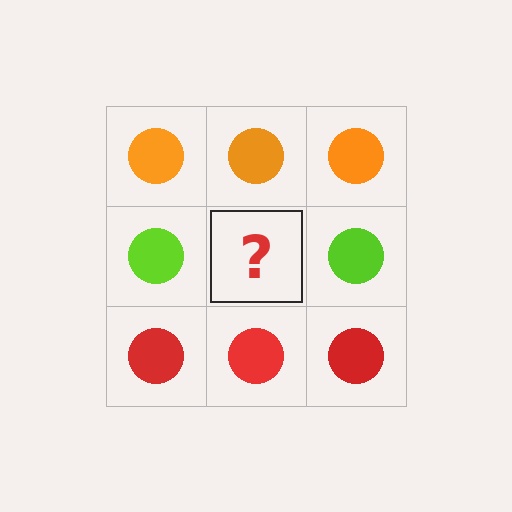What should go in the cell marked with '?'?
The missing cell should contain a lime circle.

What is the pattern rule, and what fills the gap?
The rule is that each row has a consistent color. The gap should be filled with a lime circle.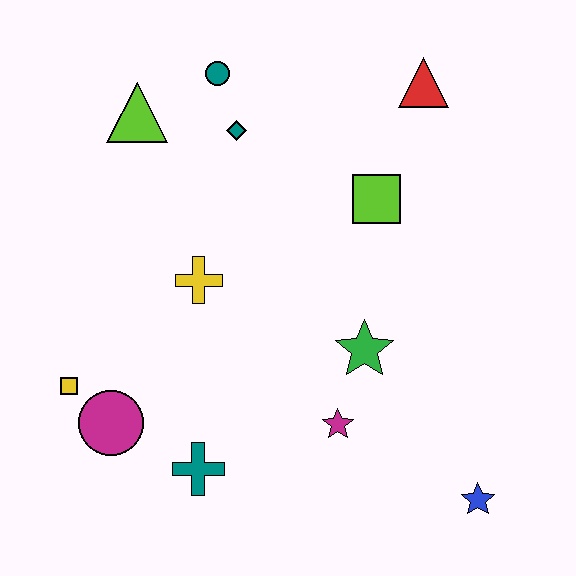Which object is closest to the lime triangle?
The teal circle is closest to the lime triangle.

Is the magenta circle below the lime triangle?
Yes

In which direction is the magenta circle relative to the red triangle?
The magenta circle is below the red triangle.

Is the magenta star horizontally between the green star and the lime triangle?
Yes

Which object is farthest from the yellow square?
The red triangle is farthest from the yellow square.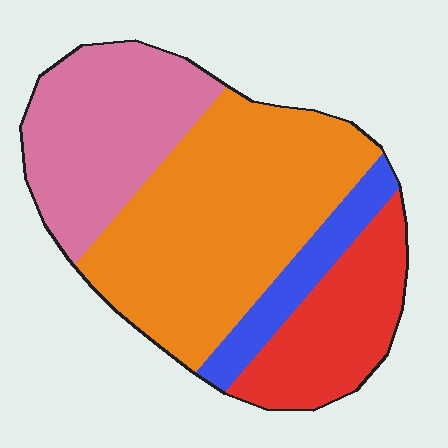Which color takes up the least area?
Blue, at roughly 10%.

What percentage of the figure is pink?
Pink covers about 25% of the figure.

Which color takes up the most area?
Orange, at roughly 45%.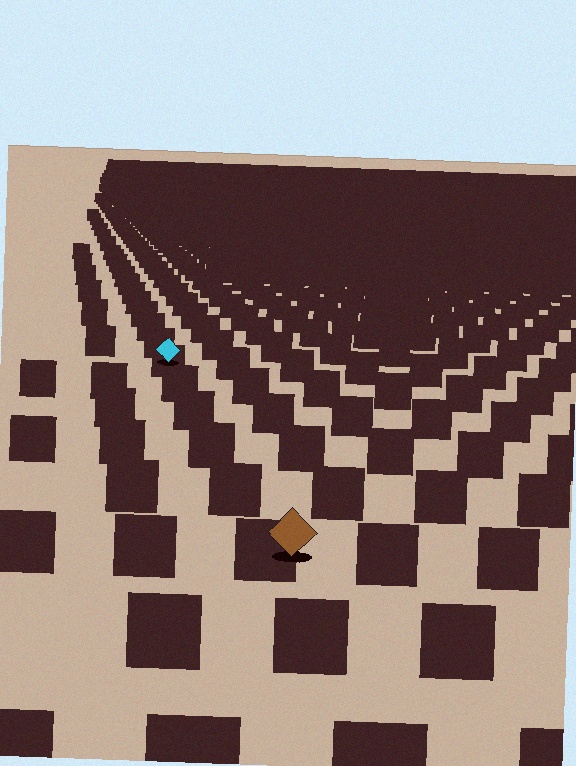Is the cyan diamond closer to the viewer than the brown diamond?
No. The brown diamond is closer — you can tell from the texture gradient: the ground texture is coarser near it.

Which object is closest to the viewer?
The brown diamond is closest. The texture marks near it are larger and more spread out.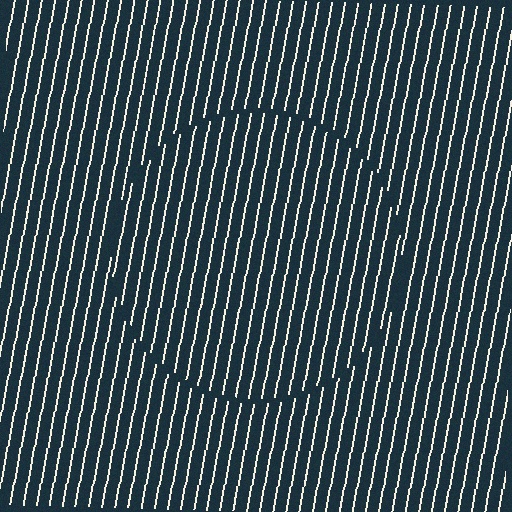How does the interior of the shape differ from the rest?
The interior of the shape contains the same grating, shifted by half a period — the contour is defined by the phase discontinuity where line-ends from the inner and outer gratings abut.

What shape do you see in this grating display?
An illusory circle. The interior of the shape contains the same grating, shifted by half a period — the contour is defined by the phase discontinuity where line-ends from the inner and outer gratings abut.